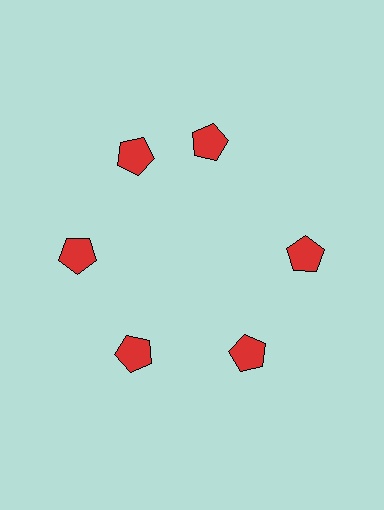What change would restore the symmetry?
The symmetry would be restored by rotating it back into even spacing with its neighbors so that all 6 pentagons sit at equal angles and equal distance from the center.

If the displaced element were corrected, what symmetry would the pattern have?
It would have 6-fold rotational symmetry — the pattern would map onto itself every 60 degrees.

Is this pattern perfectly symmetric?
No. The 6 red pentagons are arranged in a ring, but one element near the 1 o'clock position is rotated out of alignment along the ring, breaking the 6-fold rotational symmetry.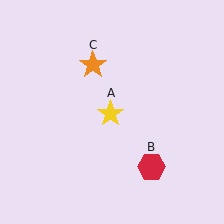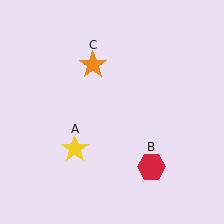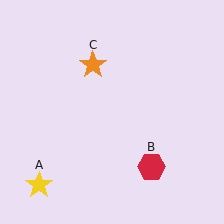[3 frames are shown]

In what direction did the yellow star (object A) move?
The yellow star (object A) moved down and to the left.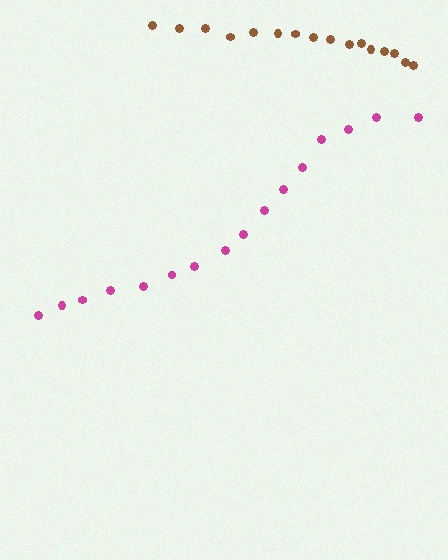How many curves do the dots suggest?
There are 2 distinct paths.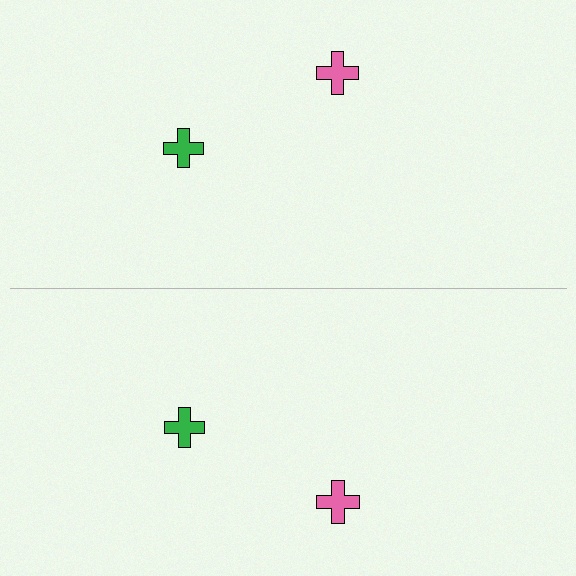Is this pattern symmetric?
Yes, this pattern has bilateral (reflection) symmetry.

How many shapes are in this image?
There are 4 shapes in this image.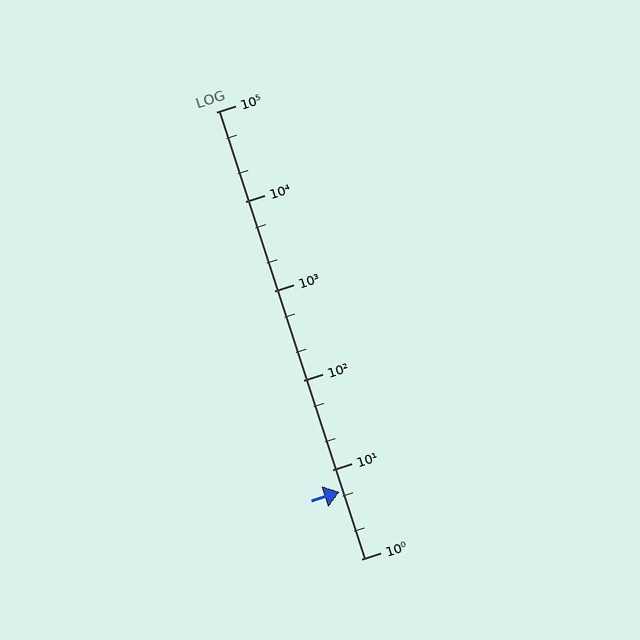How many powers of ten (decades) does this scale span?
The scale spans 5 decades, from 1 to 100000.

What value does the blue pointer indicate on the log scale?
The pointer indicates approximately 5.6.